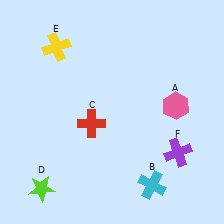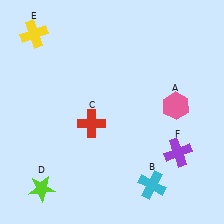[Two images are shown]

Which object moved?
The yellow cross (E) moved left.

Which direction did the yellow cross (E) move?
The yellow cross (E) moved left.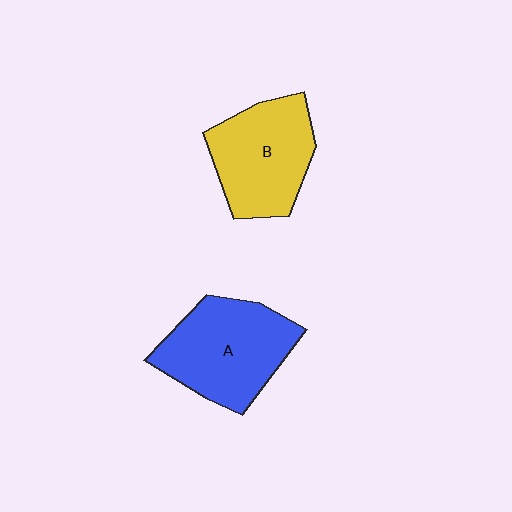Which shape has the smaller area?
Shape B (yellow).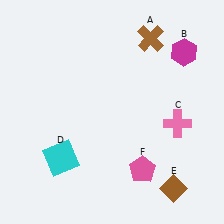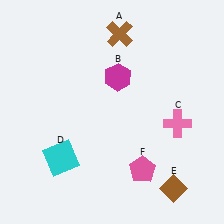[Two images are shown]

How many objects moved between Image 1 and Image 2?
2 objects moved between the two images.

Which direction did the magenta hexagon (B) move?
The magenta hexagon (B) moved left.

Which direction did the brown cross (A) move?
The brown cross (A) moved left.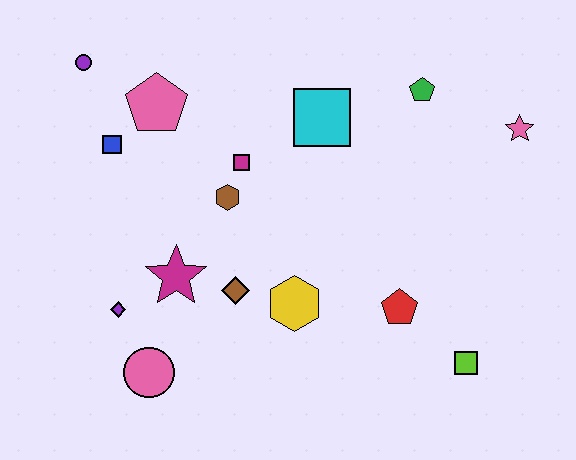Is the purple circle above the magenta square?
Yes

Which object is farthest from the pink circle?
The pink star is farthest from the pink circle.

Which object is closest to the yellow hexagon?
The brown diamond is closest to the yellow hexagon.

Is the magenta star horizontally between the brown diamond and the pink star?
No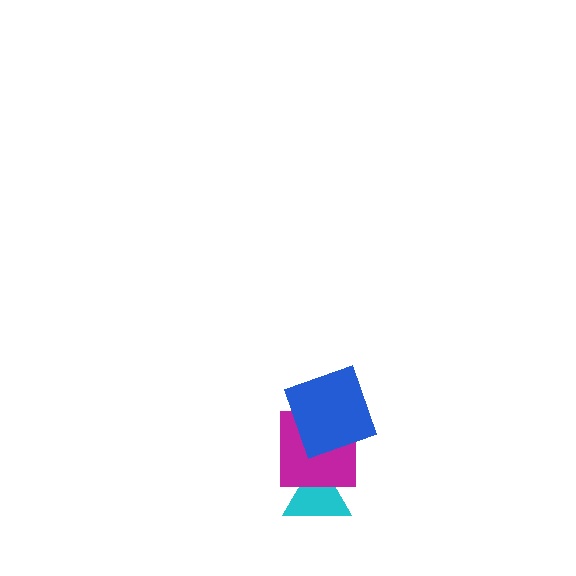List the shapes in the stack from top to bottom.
From top to bottom: the blue square, the magenta square, the cyan triangle.